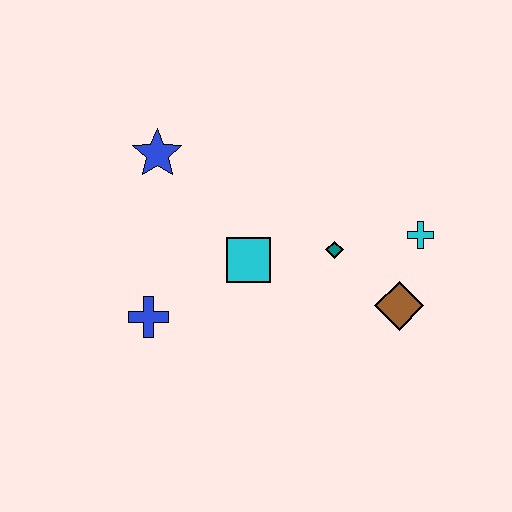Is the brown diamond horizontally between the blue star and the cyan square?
No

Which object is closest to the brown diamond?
The cyan cross is closest to the brown diamond.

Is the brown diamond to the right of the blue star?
Yes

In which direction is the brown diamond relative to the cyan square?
The brown diamond is to the right of the cyan square.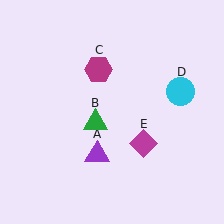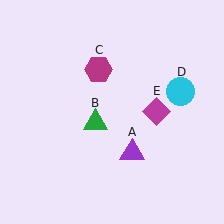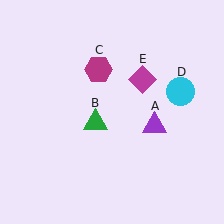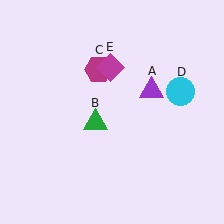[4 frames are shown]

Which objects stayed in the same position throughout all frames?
Green triangle (object B) and magenta hexagon (object C) and cyan circle (object D) remained stationary.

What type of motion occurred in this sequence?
The purple triangle (object A), magenta diamond (object E) rotated counterclockwise around the center of the scene.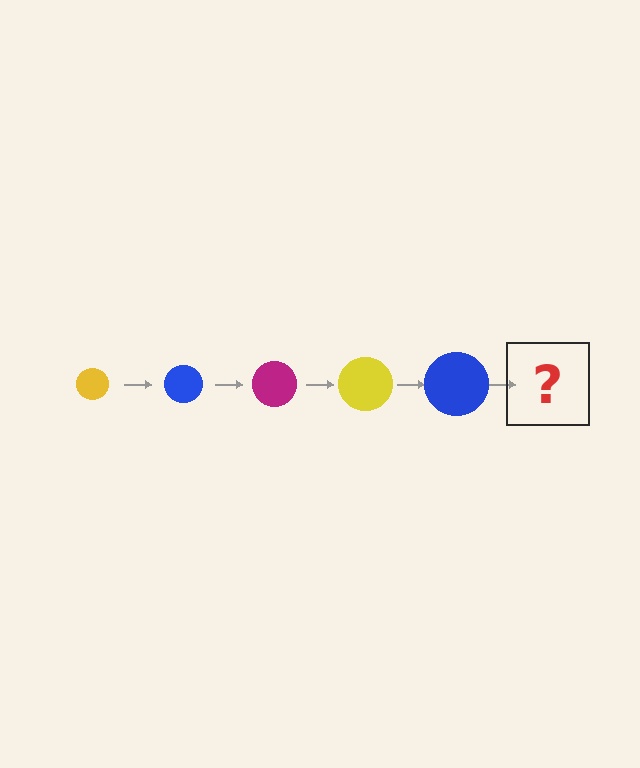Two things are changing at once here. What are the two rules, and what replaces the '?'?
The two rules are that the circle grows larger each step and the color cycles through yellow, blue, and magenta. The '?' should be a magenta circle, larger than the previous one.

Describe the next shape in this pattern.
It should be a magenta circle, larger than the previous one.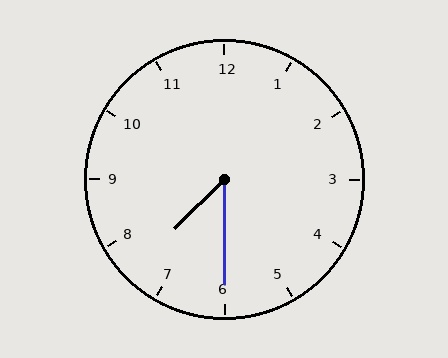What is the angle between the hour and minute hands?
Approximately 45 degrees.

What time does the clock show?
7:30.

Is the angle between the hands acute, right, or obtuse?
It is acute.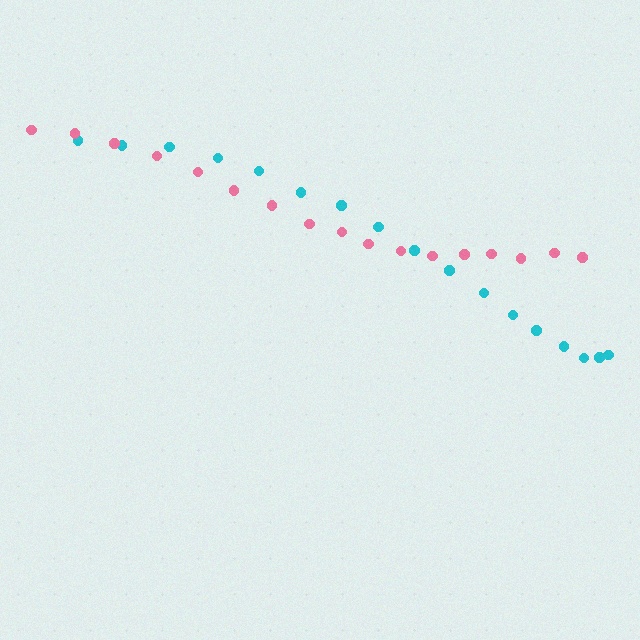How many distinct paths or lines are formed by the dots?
There are 2 distinct paths.